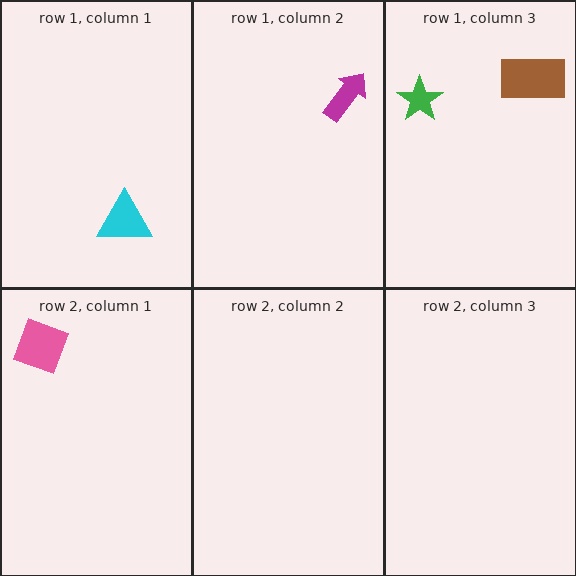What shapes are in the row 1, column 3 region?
The green star, the brown rectangle.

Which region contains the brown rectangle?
The row 1, column 3 region.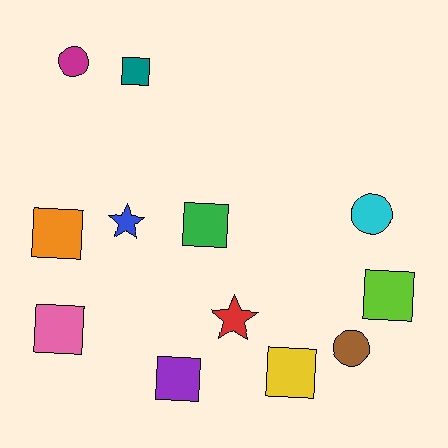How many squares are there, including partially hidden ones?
There are 7 squares.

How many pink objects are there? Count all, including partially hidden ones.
There is 1 pink object.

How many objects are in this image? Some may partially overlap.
There are 12 objects.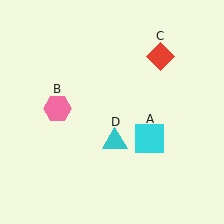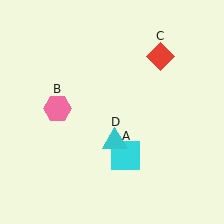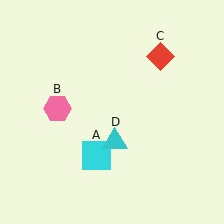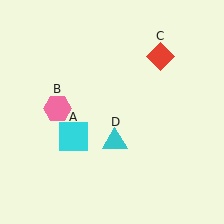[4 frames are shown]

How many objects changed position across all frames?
1 object changed position: cyan square (object A).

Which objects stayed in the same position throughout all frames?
Pink hexagon (object B) and red diamond (object C) and cyan triangle (object D) remained stationary.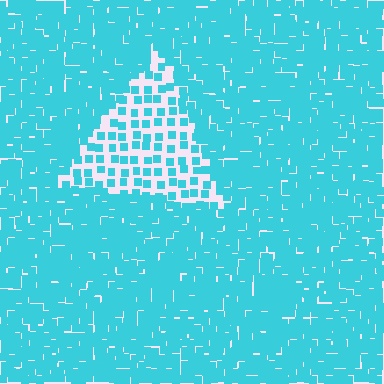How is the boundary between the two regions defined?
The boundary is defined by a change in element density (approximately 2.7x ratio). All elements are the same color, size, and shape.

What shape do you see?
I see a triangle.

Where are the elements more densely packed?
The elements are more densely packed outside the triangle boundary.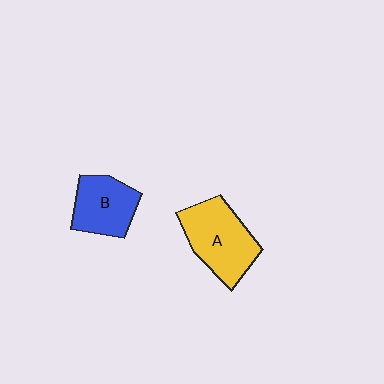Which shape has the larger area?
Shape A (yellow).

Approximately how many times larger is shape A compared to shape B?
Approximately 1.3 times.